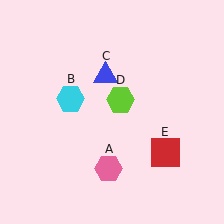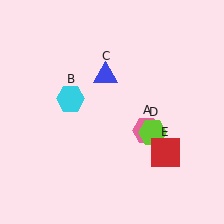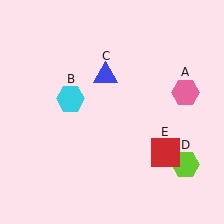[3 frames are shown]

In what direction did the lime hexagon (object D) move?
The lime hexagon (object D) moved down and to the right.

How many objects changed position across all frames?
2 objects changed position: pink hexagon (object A), lime hexagon (object D).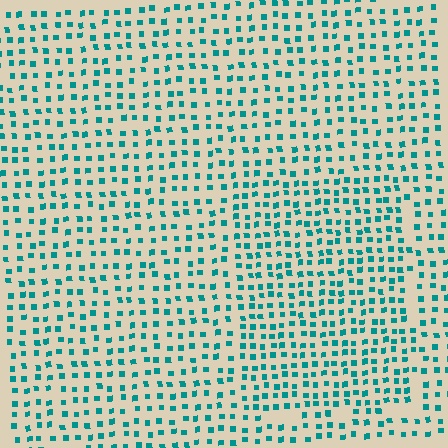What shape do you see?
I see a rectangle.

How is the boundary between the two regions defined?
The boundary is defined by a change in element density (approximately 1.4x ratio). All elements are the same color, size, and shape.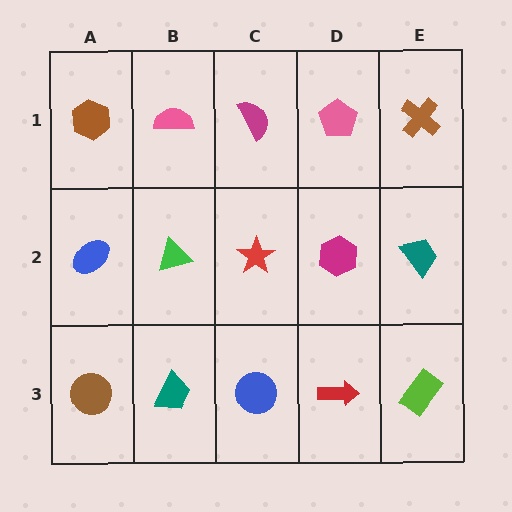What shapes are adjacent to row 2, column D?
A pink pentagon (row 1, column D), a red arrow (row 3, column D), a red star (row 2, column C), a teal trapezoid (row 2, column E).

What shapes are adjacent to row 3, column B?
A green triangle (row 2, column B), a brown circle (row 3, column A), a blue circle (row 3, column C).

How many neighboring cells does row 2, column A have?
3.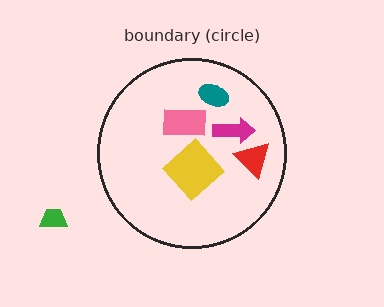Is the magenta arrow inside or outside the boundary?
Inside.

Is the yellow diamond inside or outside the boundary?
Inside.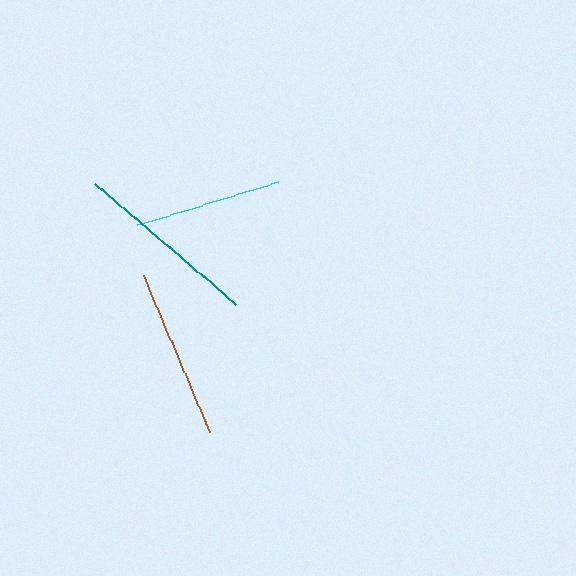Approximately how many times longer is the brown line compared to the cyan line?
The brown line is approximately 1.2 times the length of the cyan line.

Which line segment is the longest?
The teal line is the longest at approximately 186 pixels.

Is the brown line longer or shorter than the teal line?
The teal line is longer than the brown line.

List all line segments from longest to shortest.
From longest to shortest: teal, brown, cyan.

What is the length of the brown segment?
The brown segment is approximately 171 pixels long.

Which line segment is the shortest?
The cyan line is the shortest at approximately 146 pixels.